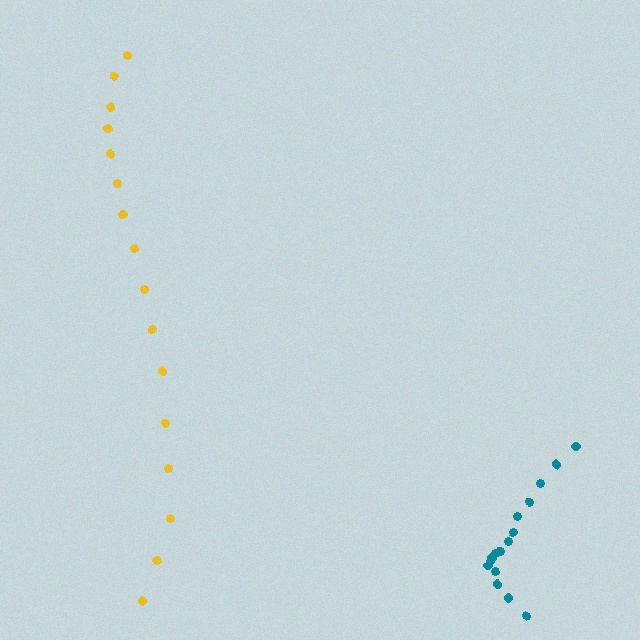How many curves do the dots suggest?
There are 2 distinct paths.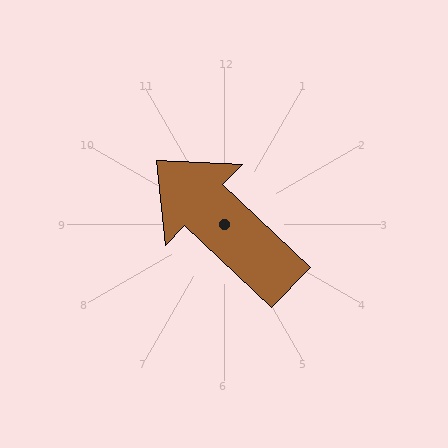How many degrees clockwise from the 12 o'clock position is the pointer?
Approximately 313 degrees.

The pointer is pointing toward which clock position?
Roughly 10 o'clock.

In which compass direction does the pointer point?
Northwest.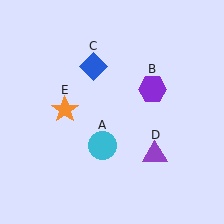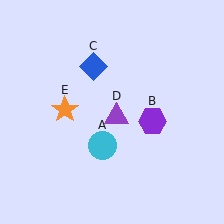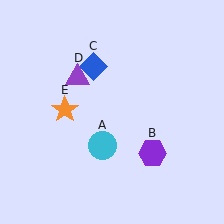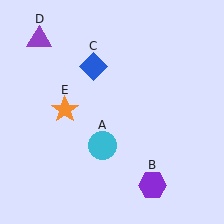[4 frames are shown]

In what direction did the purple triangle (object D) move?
The purple triangle (object D) moved up and to the left.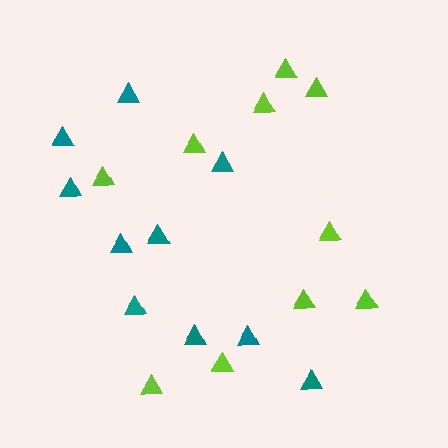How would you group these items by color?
There are 2 groups: one group of lime triangles (10) and one group of teal triangles (10).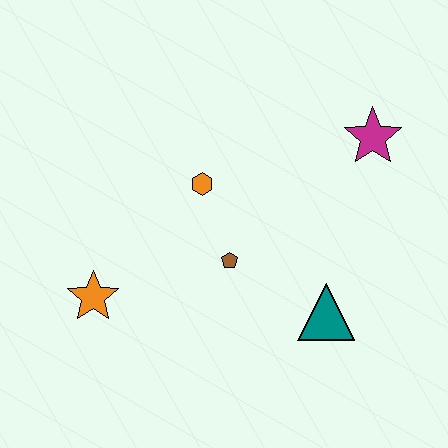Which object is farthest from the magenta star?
The orange star is farthest from the magenta star.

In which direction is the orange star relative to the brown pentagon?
The orange star is to the left of the brown pentagon.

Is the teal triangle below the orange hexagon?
Yes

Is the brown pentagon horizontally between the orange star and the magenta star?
Yes